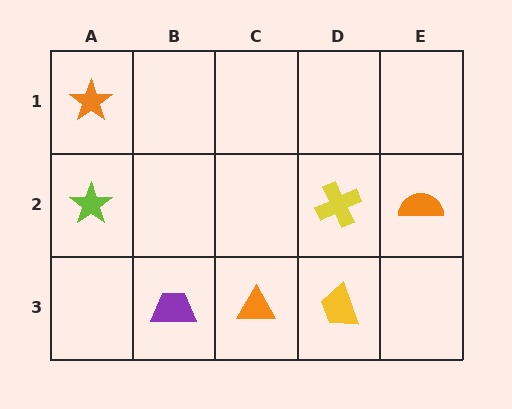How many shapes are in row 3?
3 shapes.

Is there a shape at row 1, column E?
No, that cell is empty.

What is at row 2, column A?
A lime star.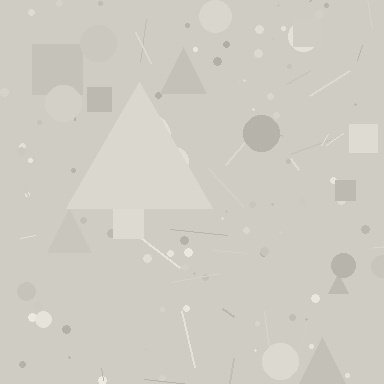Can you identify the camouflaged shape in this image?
The camouflaged shape is a triangle.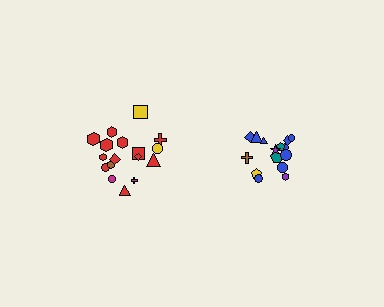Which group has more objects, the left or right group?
The left group.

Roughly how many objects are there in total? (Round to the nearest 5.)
Roughly 35 objects in total.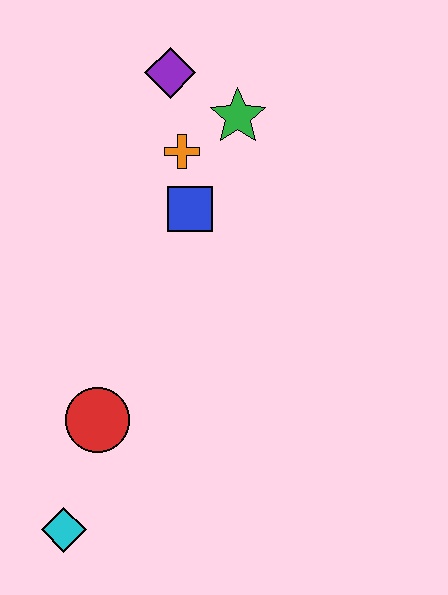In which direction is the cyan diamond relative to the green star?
The cyan diamond is below the green star.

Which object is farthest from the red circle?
The purple diamond is farthest from the red circle.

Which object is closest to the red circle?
The cyan diamond is closest to the red circle.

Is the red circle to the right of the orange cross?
No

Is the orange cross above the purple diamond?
No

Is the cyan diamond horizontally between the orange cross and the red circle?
No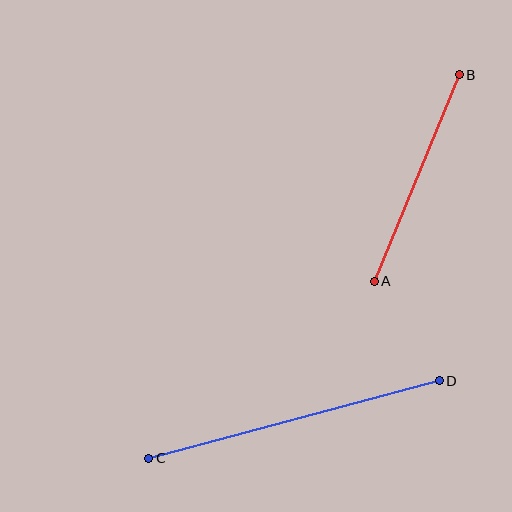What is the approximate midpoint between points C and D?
The midpoint is at approximately (294, 419) pixels.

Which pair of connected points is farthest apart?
Points C and D are farthest apart.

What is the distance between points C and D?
The distance is approximately 301 pixels.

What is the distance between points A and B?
The distance is approximately 223 pixels.